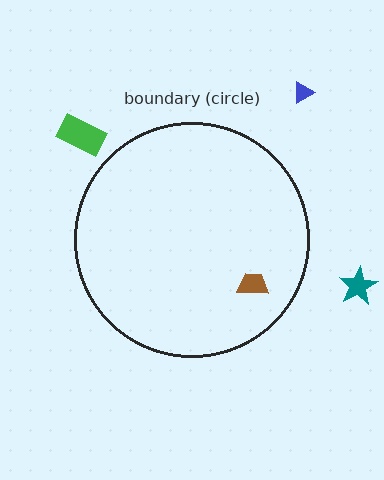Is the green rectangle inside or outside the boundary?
Outside.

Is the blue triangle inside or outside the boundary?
Outside.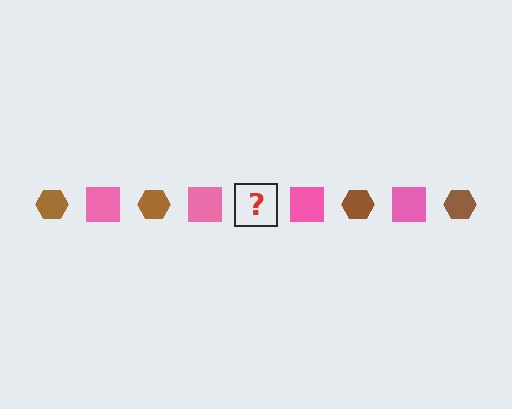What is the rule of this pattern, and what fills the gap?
The rule is that the pattern alternates between brown hexagon and pink square. The gap should be filled with a brown hexagon.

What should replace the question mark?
The question mark should be replaced with a brown hexagon.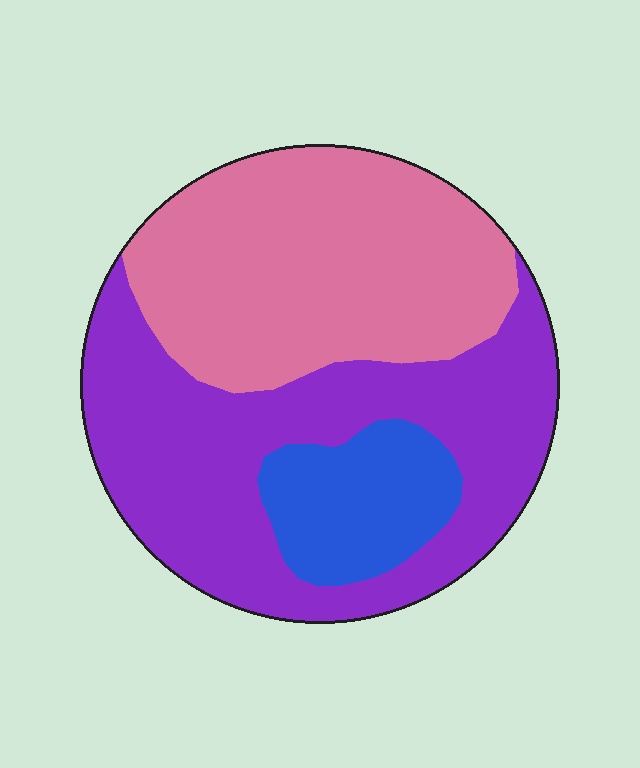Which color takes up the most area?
Purple, at roughly 45%.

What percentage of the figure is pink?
Pink covers around 40% of the figure.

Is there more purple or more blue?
Purple.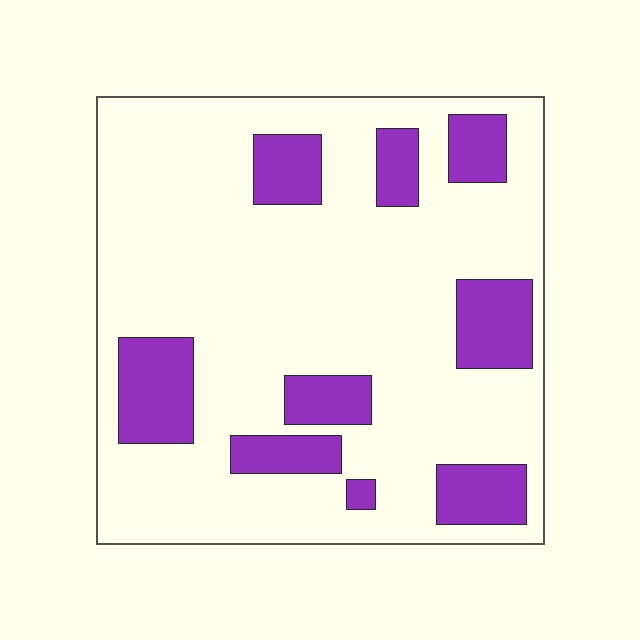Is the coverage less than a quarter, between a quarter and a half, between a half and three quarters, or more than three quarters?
Less than a quarter.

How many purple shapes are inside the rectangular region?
9.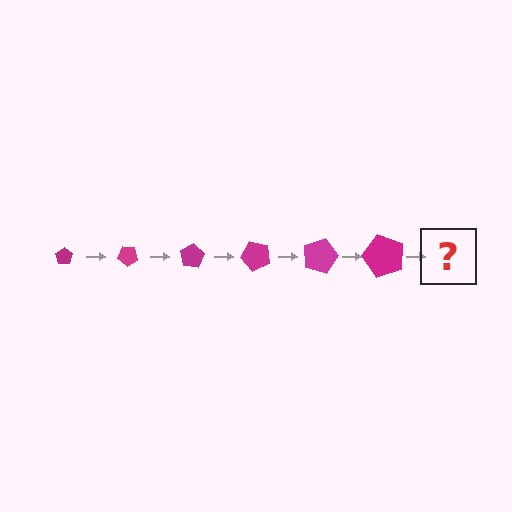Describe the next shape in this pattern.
It should be a pentagon, larger than the previous one and rotated 240 degrees from the start.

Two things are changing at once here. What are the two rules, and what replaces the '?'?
The two rules are that the pentagon grows larger each step and it rotates 40 degrees each step. The '?' should be a pentagon, larger than the previous one and rotated 240 degrees from the start.